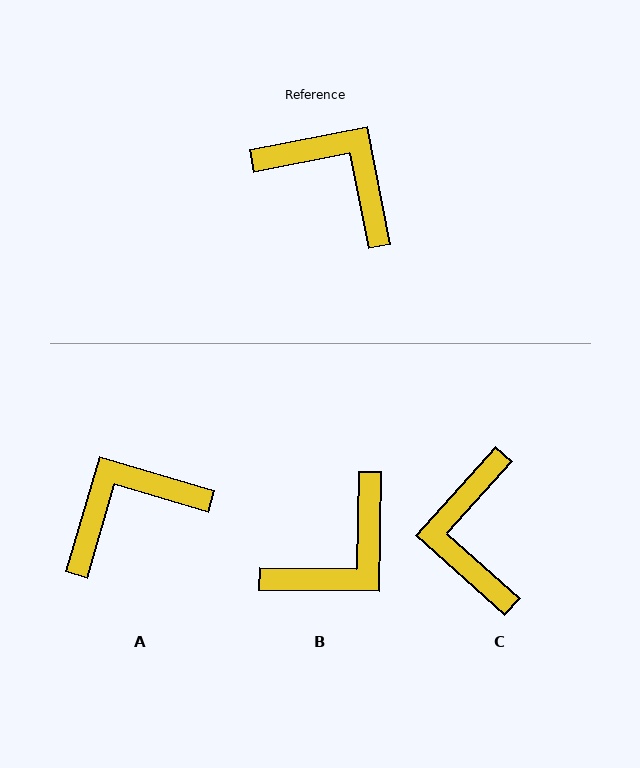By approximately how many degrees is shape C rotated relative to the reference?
Approximately 127 degrees counter-clockwise.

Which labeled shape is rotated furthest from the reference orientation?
C, about 127 degrees away.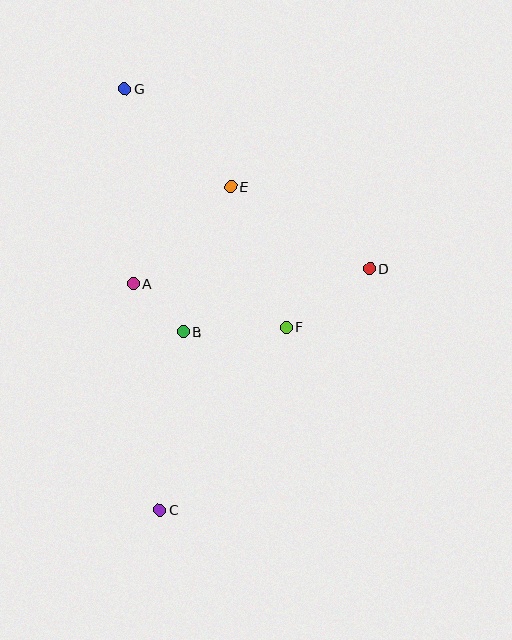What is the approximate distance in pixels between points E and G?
The distance between E and G is approximately 144 pixels.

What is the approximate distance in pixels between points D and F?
The distance between D and F is approximately 102 pixels.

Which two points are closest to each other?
Points A and B are closest to each other.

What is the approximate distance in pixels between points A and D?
The distance between A and D is approximately 237 pixels.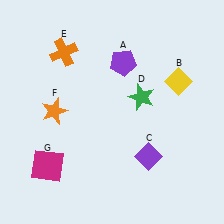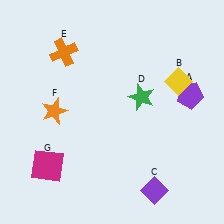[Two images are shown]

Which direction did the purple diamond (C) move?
The purple diamond (C) moved down.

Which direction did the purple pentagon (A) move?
The purple pentagon (A) moved right.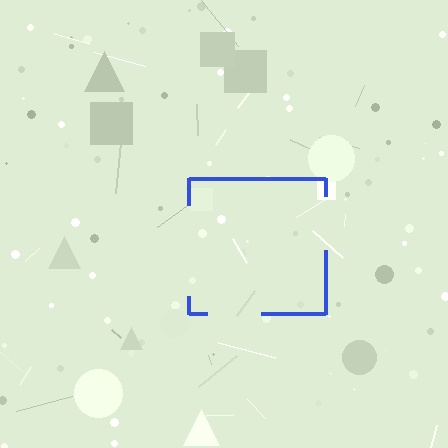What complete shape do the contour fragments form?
The contour fragments form a square.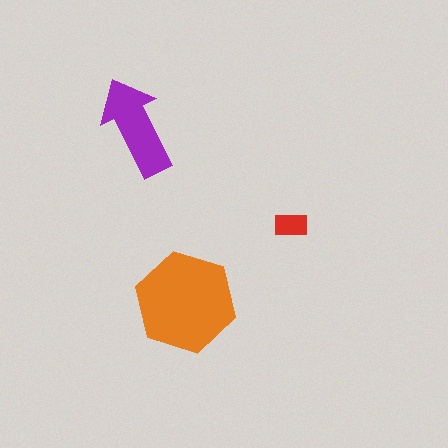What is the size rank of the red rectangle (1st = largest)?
3rd.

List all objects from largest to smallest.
The orange hexagon, the purple arrow, the red rectangle.